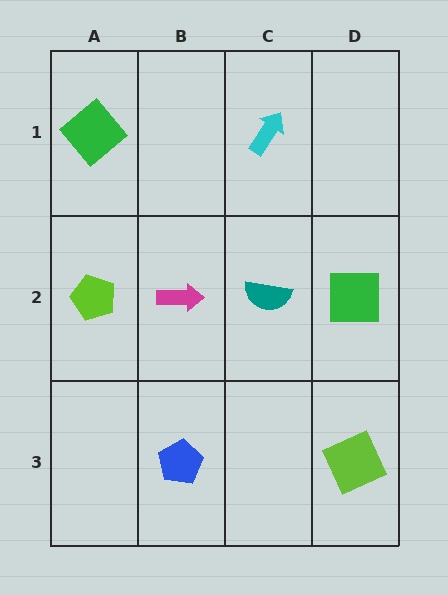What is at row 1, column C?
A cyan arrow.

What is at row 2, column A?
A lime pentagon.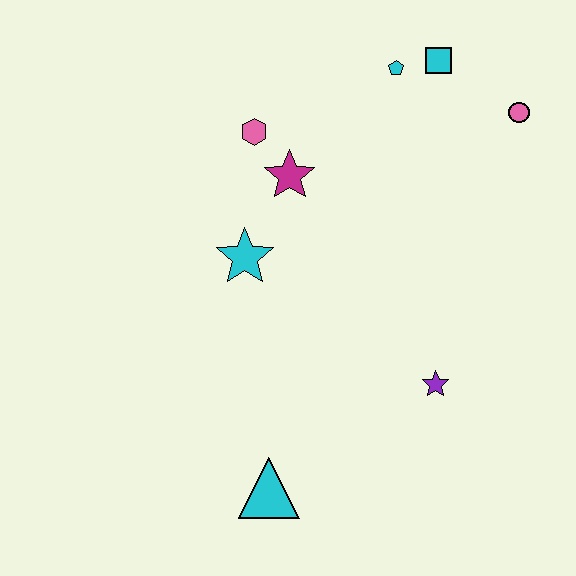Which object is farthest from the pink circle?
The cyan triangle is farthest from the pink circle.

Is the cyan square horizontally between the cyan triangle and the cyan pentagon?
No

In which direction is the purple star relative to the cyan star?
The purple star is to the right of the cyan star.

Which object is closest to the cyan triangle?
The purple star is closest to the cyan triangle.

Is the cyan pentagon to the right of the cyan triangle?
Yes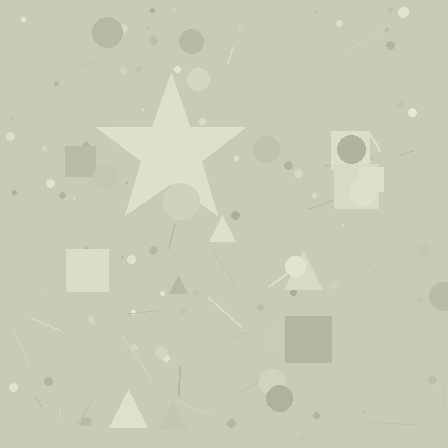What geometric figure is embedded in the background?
A star is embedded in the background.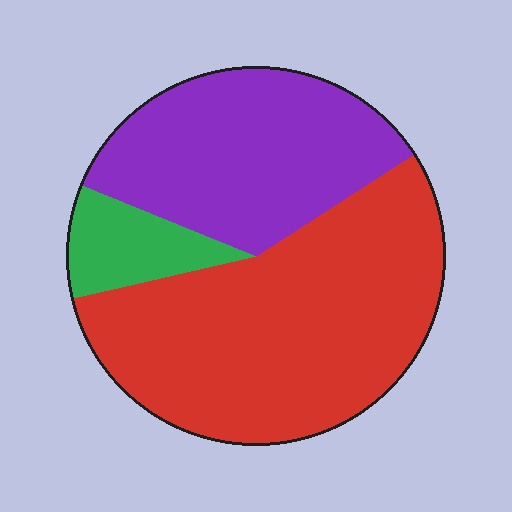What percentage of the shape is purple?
Purple covers around 35% of the shape.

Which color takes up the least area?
Green, at roughly 10%.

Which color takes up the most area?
Red, at roughly 55%.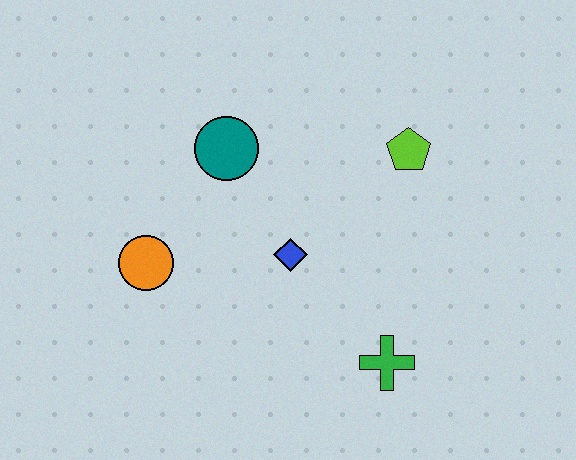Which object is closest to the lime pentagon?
The blue diamond is closest to the lime pentagon.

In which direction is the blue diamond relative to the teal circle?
The blue diamond is below the teal circle.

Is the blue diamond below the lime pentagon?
Yes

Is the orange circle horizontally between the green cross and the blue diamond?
No